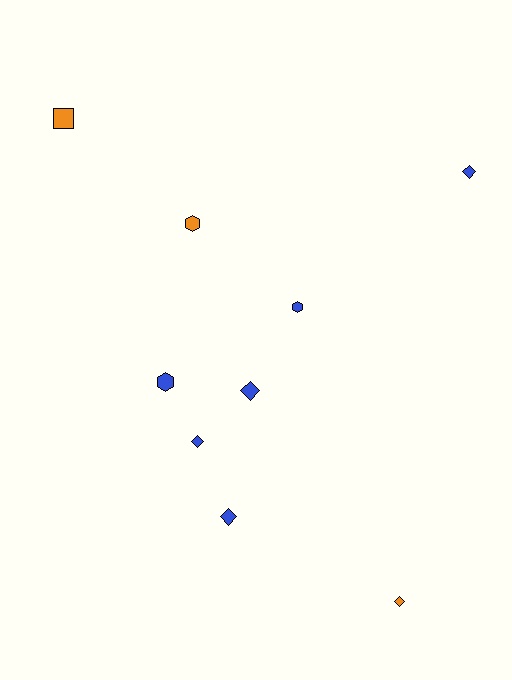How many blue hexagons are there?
There are 2 blue hexagons.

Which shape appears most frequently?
Diamond, with 5 objects.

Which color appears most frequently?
Blue, with 6 objects.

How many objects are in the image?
There are 9 objects.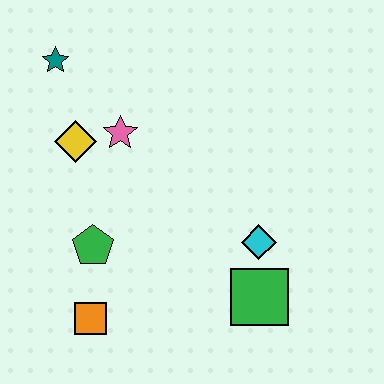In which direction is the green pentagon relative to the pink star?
The green pentagon is below the pink star.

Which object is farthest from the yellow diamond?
The green square is farthest from the yellow diamond.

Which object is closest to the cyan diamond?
The green square is closest to the cyan diamond.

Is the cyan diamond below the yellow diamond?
Yes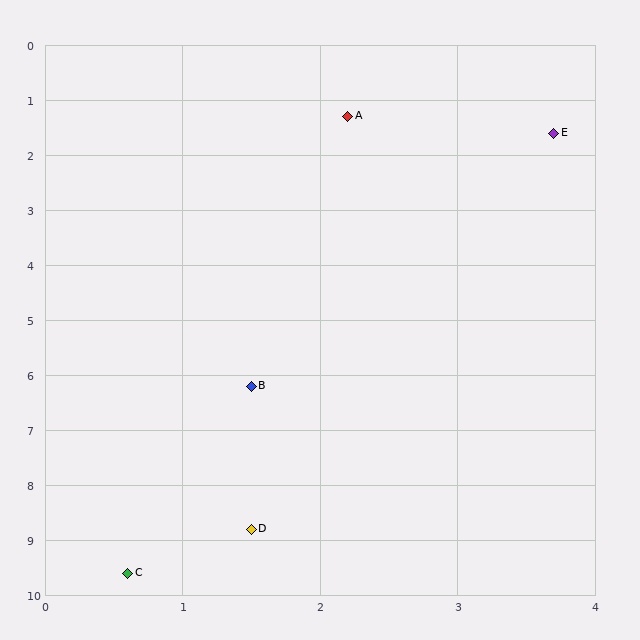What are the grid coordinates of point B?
Point B is at approximately (1.5, 6.2).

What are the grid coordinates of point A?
Point A is at approximately (2.2, 1.3).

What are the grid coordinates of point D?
Point D is at approximately (1.5, 8.8).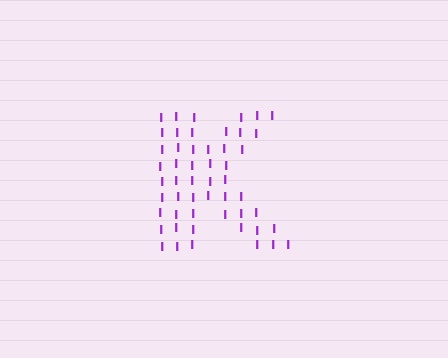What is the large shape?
The large shape is the letter K.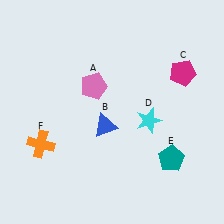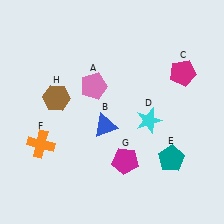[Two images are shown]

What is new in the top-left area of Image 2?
A brown hexagon (H) was added in the top-left area of Image 2.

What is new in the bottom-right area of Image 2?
A magenta pentagon (G) was added in the bottom-right area of Image 2.